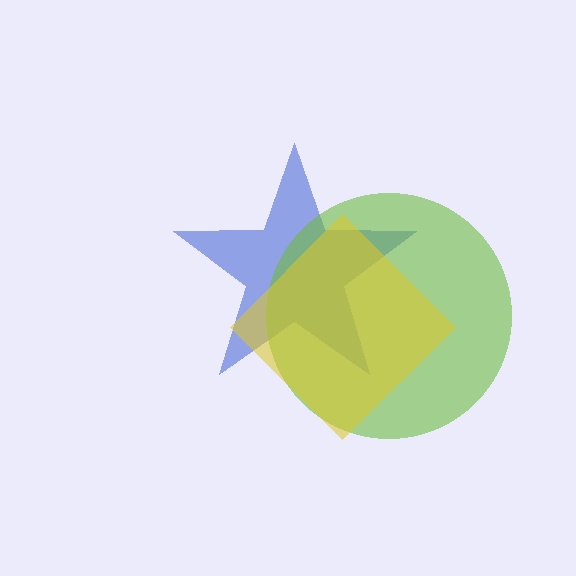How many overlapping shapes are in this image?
There are 3 overlapping shapes in the image.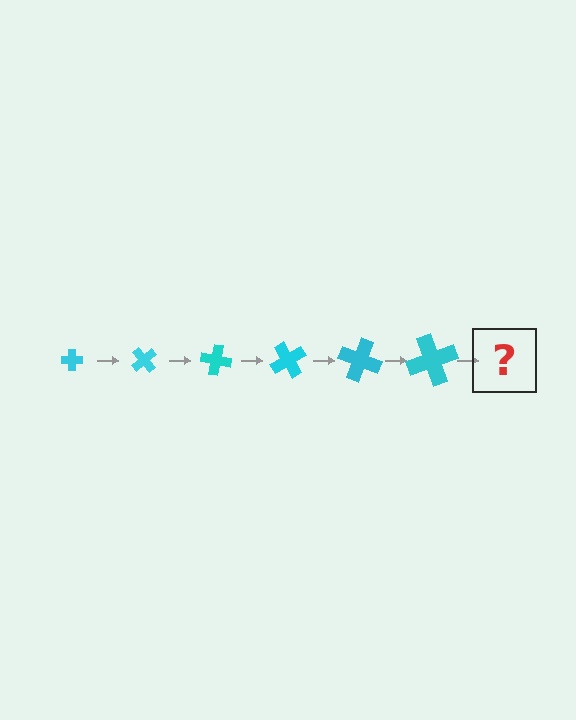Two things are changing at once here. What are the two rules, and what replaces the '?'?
The two rules are that the cross grows larger each step and it rotates 50 degrees each step. The '?' should be a cross, larger than the previous one and rotated 300 degrees from the start.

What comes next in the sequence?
The next element should be a cross, larger than the previous one and rotated 300 degrees from the start.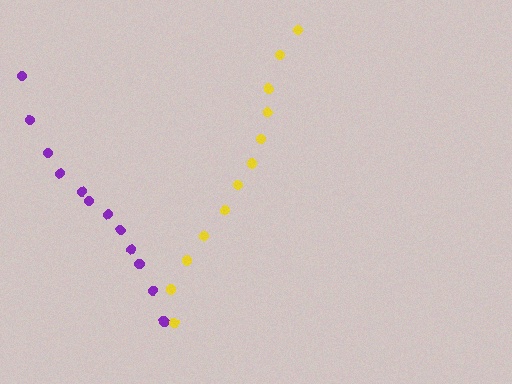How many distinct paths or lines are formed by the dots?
There are 2 distinct paths.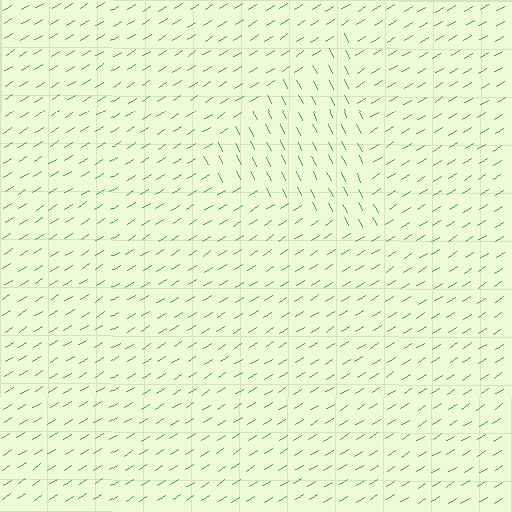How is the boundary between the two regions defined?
The boundary is defined purely by a change in line orientation (approximately 84 degrees difference). All lines are the same color and thickness.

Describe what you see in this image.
The image is filled with small green line segments. A triangle region in the image has lines oriented differently from the surrounding lines, creating a visible texture boundary.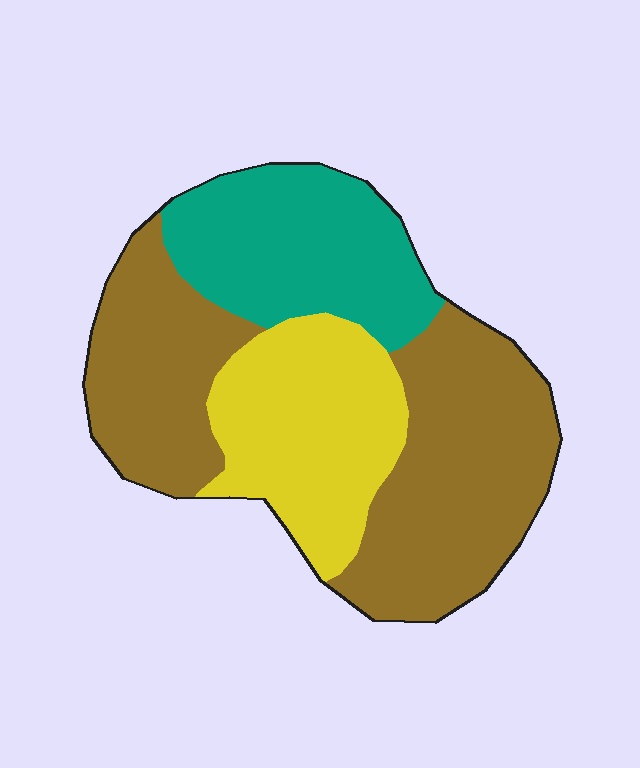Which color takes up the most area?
Brown, at roughly 50%.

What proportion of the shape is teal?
Teal covers around 25% of the shape.